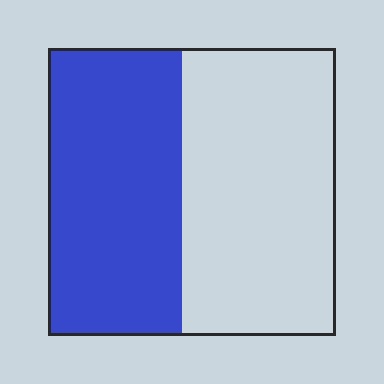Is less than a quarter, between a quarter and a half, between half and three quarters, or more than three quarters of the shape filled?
Between a quarter and a half.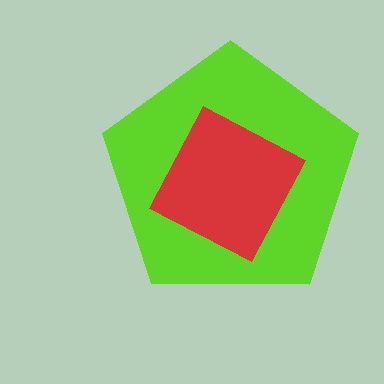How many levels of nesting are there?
2.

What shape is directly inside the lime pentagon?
The red diamond.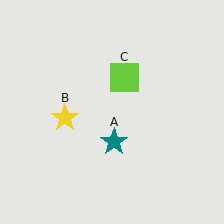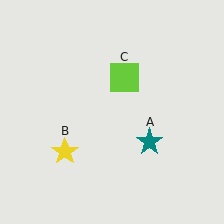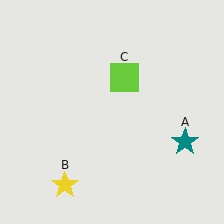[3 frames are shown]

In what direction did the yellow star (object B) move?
The yellow star (object B) moved down.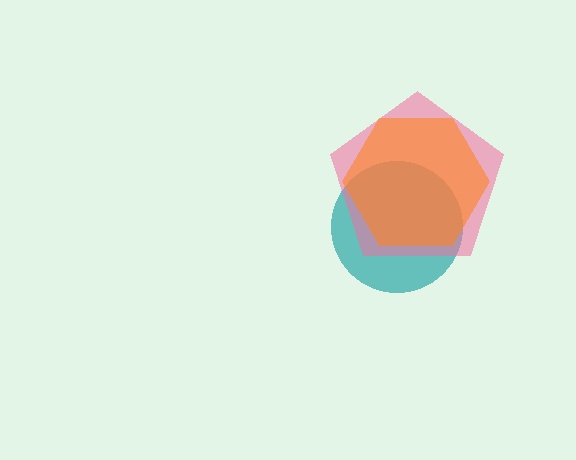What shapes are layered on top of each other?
The layered shapes are: a teal circle, a pink pentagon, an orange hexagon.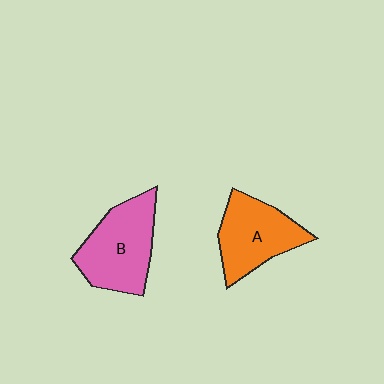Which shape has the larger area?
Shape B (pink).